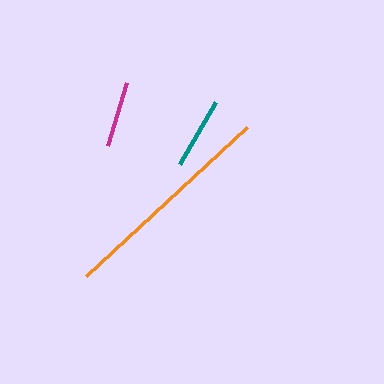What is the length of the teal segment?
The teal segment is approximately 72 pixels long.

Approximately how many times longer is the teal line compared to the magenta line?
The teal line is approximately 1.1 times the length of the magenta line.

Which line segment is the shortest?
The magenta line is the shortest at approximately 65 pixels.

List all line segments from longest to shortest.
From longest to shortest: orange, teal, magenta.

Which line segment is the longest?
The orange line is the longest at approximately 219 pixels.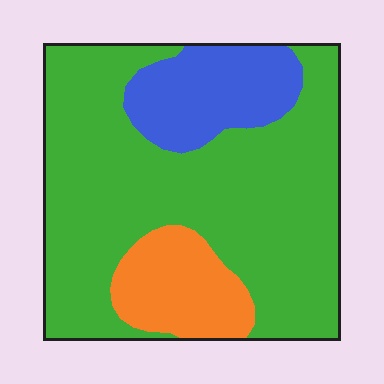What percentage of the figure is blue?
Blue covers roughly 15% of the figure.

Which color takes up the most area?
Green, at roughly 70%.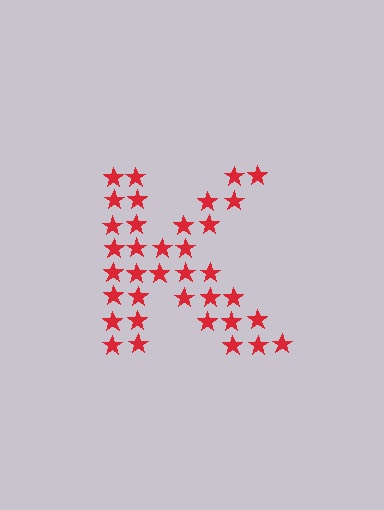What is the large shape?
The large shape is the letter K.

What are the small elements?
The small elements are stars.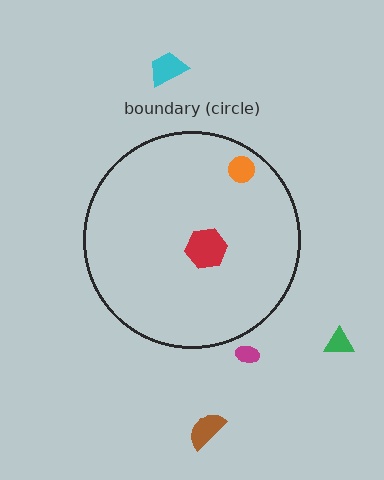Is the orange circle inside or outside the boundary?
Inside.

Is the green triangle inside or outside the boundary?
Outside.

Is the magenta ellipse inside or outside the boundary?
Outside.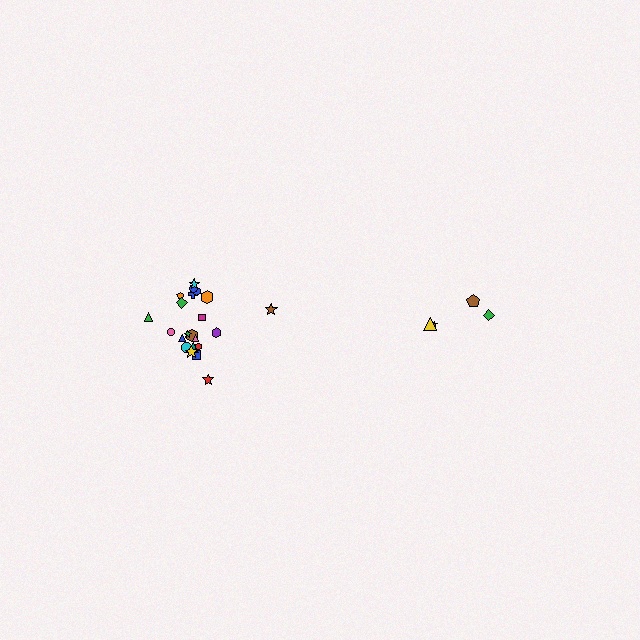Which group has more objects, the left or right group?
The left group.